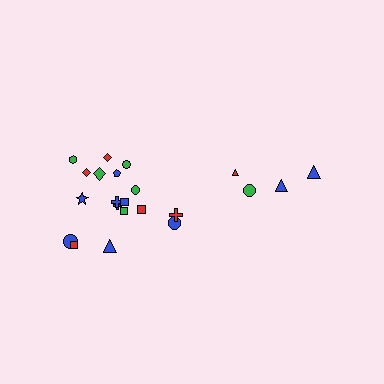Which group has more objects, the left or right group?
The left group.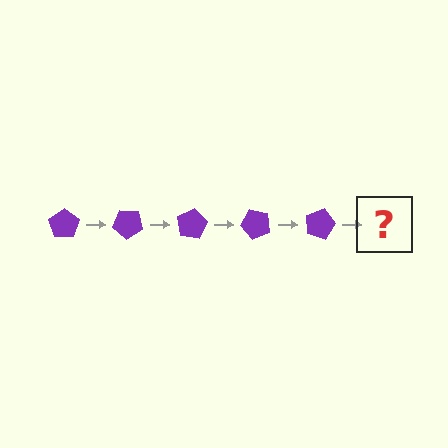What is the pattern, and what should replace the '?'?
The pattern is that the pentagon rotates 40 degrees each step. The '?' should be a purple pentagon rotated 200 degrees.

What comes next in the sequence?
The next element should be a purple pentagon rotated 200 degrees.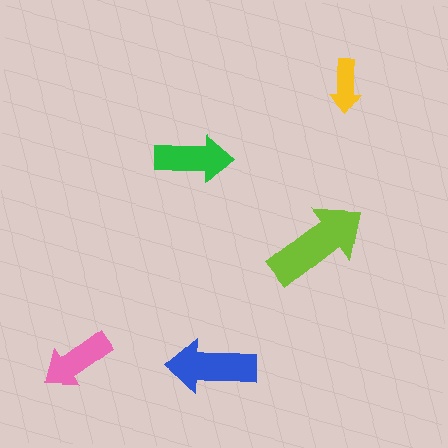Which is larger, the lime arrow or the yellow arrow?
The lime one.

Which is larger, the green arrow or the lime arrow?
The lime one.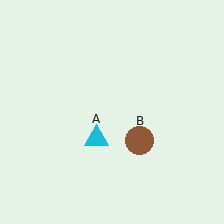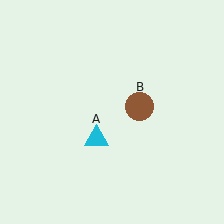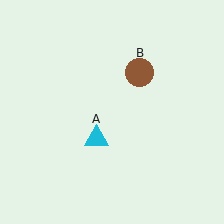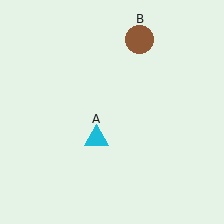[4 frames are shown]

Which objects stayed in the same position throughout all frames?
Cyan triangle (object A) remained stationary.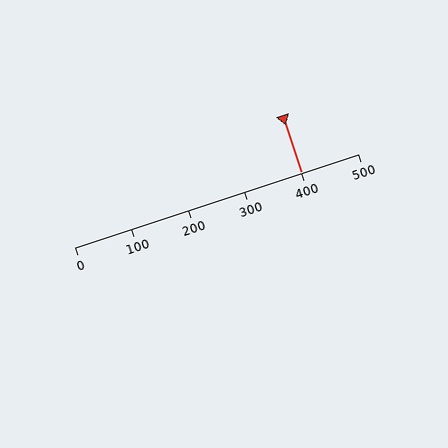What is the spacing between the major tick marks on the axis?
The major ticks are spaced 100 apart.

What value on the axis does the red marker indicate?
The marker indicates approximately 400.